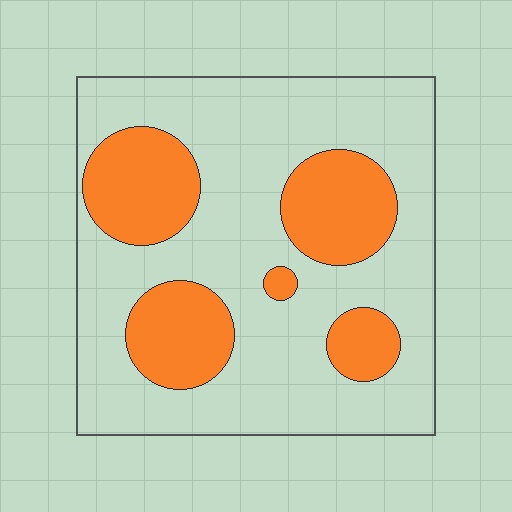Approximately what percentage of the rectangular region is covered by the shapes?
Approximately 30%.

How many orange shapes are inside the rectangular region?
5.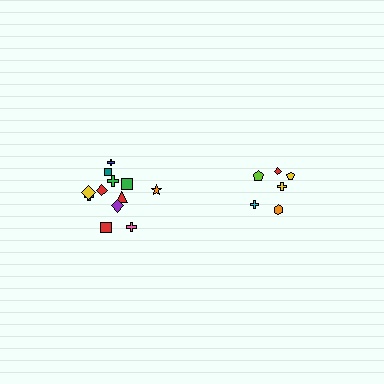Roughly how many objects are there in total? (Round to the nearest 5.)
Roughly 20 objects in total.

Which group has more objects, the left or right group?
The left group.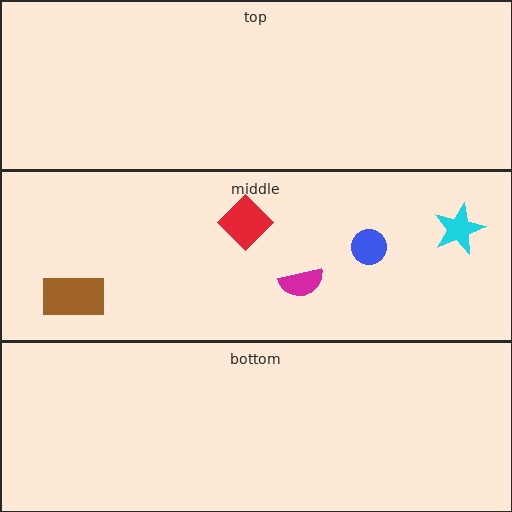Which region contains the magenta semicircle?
The middle region.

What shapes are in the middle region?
The brown rectangle, the cyan star, the blue circle, the red diamond, the magenta semicircle.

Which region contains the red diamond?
The middle region.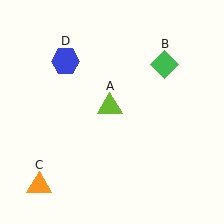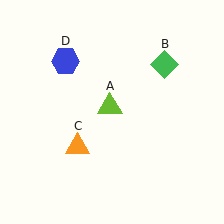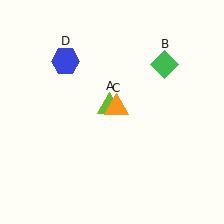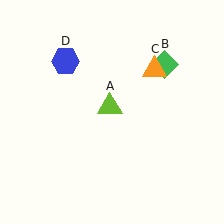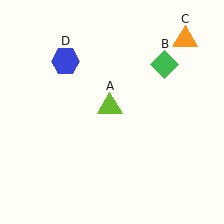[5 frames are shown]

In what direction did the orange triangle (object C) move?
The orange triangle (object C) moved up and to the right.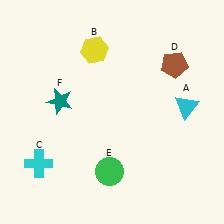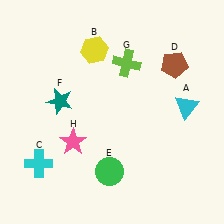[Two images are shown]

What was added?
A lime cross (G), a pink star (H) were added in Image 2.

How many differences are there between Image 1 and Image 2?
There are 2 differences between the two images.